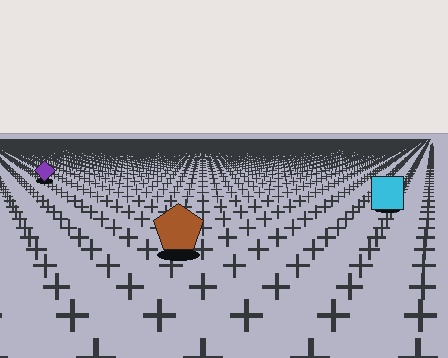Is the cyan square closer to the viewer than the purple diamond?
Yes. The cyan square is closer — you can tell from the texture gradient: the ground texture is coarser near it.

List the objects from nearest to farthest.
From nearest to farthest: the brown pentagon, the cyan square, the purple diamond.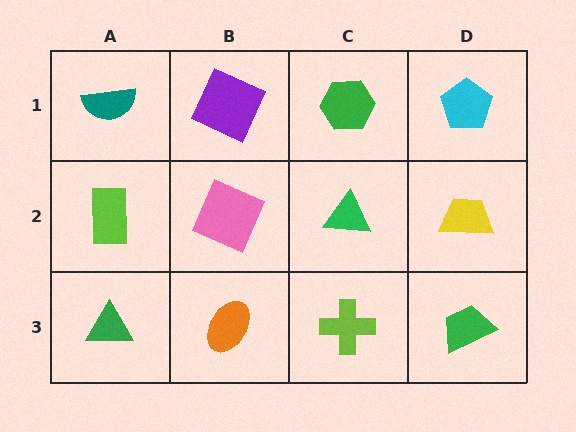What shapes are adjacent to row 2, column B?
A purple square (row 1, column B), an orange ellipse (row 3, column B), a lime rectangle (row 2, column A), a green triangle (row 2, column C).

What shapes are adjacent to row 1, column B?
A pink square (row 2, column B), a teal semicircle (row 1, column A), a green hexagon (row 1, column C).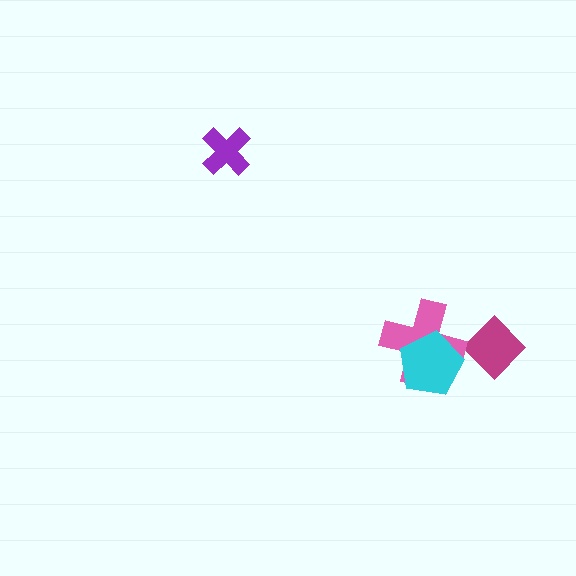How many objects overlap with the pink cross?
1 object overlaps with the pink cross.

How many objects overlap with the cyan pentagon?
1 object overlaps with the cyan pentagon.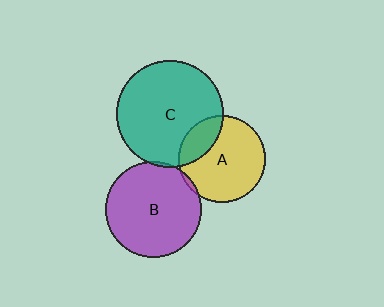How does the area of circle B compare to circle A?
Approximately 1.2 times.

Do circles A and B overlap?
Yes.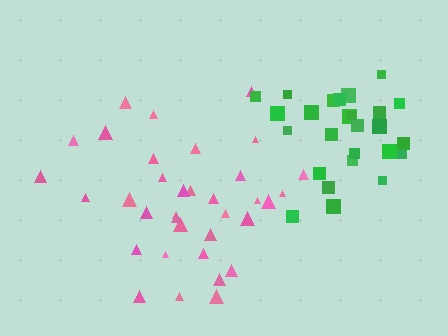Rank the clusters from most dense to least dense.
green, pink.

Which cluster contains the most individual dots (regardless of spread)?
Pink (35).